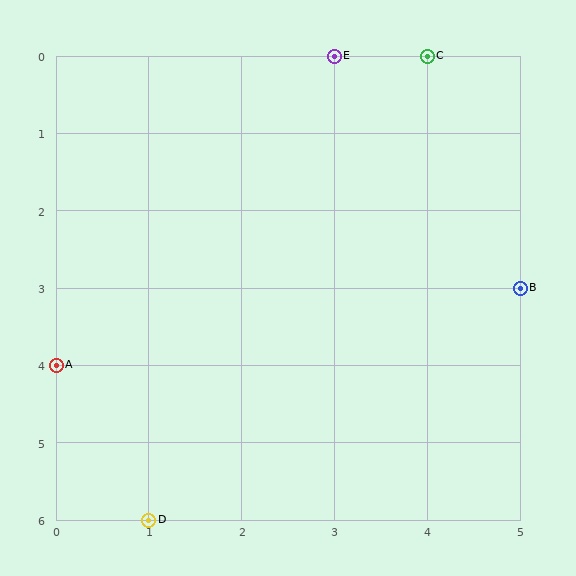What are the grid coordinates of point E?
Point E is at grid coordinates (3, 0).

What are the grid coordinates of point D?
Point D is at grid coordinates (1, 6).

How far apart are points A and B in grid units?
Points A and B are 5 columns and 1 row apart (about 5.1 grid units diagonally).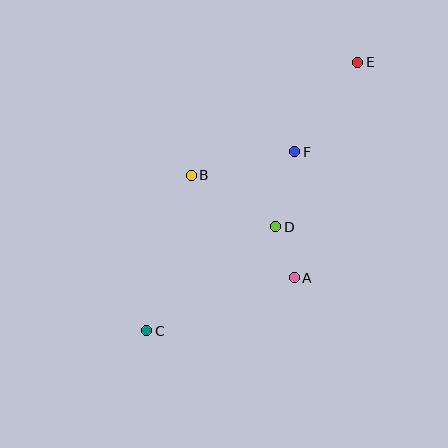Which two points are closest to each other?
Points A and D are closest to each other.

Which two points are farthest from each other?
Points C and E are farthest from each other.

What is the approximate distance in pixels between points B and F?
The distance between B and F is approximately 106 pixels.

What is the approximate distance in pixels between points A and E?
The distance between A and E is approximately 224 pixels.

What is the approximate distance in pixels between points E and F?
The distance between E and F is approximately 109 pixels.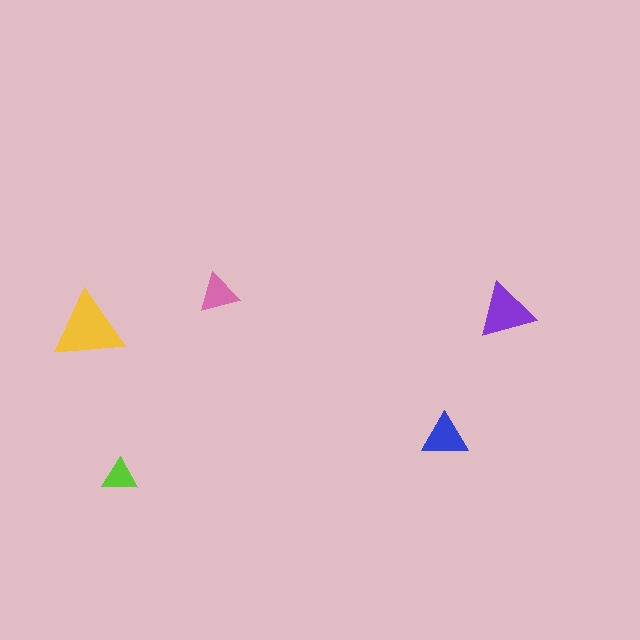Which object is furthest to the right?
The purple triangle is rightmost.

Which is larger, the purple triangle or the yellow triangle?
The yellow one.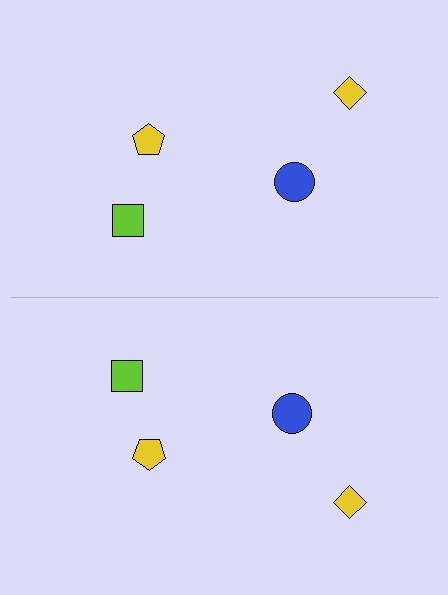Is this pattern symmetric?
Yes, this pattern has bilateral (reflection) symmetry.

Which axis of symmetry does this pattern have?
The pattern has a horizontal axis of symmetry running through the center of the image.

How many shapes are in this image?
There are 8 shapes in this image.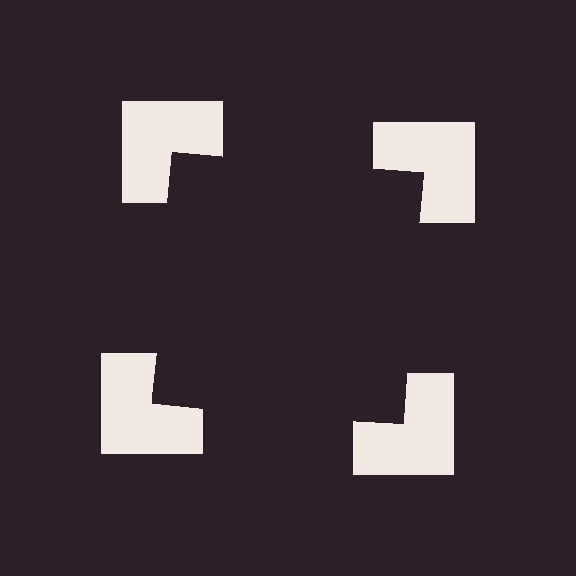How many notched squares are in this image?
There are 4 — one at each vertex of the illusory square.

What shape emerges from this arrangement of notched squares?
An illusory square — its edges are inferred from the aligned wedge cuts in the notched squares, not physically drawn.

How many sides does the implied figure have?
4 sides.